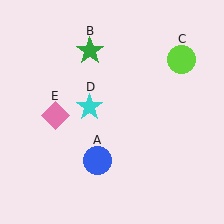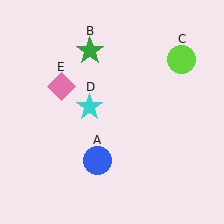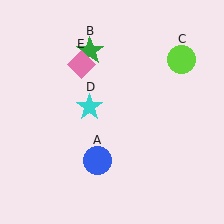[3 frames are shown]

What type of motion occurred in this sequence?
The pink diamond (object E) rotated clockwise around the center of the scene.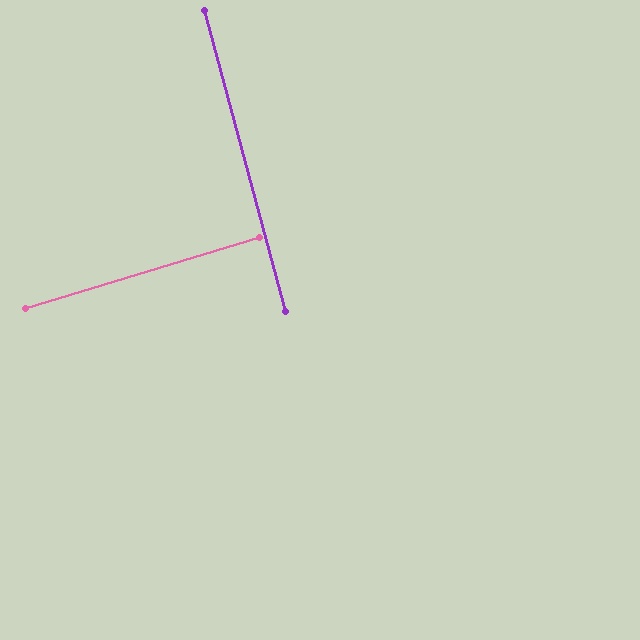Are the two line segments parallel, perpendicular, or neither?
Perpendicular — they meet at approximately 88°.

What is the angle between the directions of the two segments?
Approximately 88 degrees.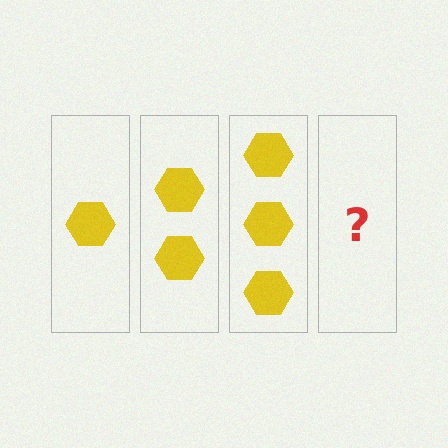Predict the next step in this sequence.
The next step is 4 hexagons.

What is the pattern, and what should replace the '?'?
The pattern is that each step adds one more hexagon. The '?' should be 4 hexagons.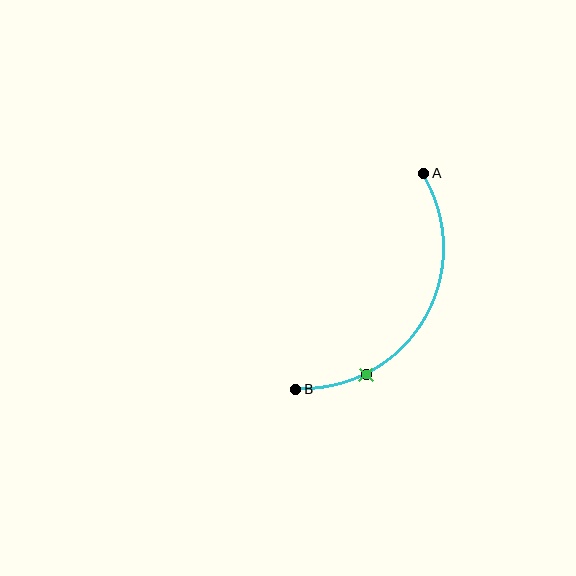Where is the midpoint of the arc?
The arc midpoint is the point on the curve farthest from the straight line joining A and B. It sits to the right of that line.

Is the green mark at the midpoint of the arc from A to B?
No. The green mark lies on the arc but is closer to endpoint B. The arc midpoint would be at the point on the curve equidistant along the arc from both A and B.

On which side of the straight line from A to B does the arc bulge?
The arc bulges to the right of the straight line connecting A and B.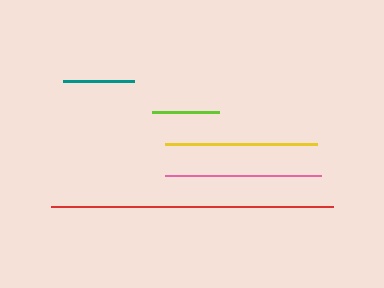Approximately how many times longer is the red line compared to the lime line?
The red line is approximately 4.2 times the length of the lime line.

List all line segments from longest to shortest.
From longest to shortest: red, pink, yellow, teal, lime.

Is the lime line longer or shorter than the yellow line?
The yellow line is longer than the lime line.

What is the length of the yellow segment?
The yellow segment is approximately 151 pixels long.